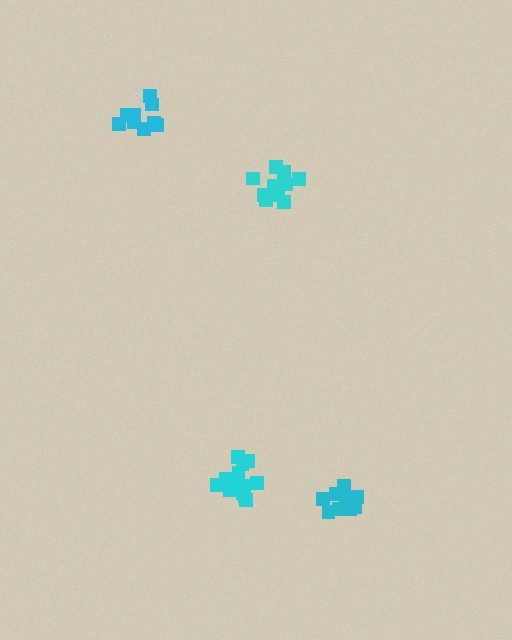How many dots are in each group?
Group 1: 9 dots, Group 2: 13 dots, Group 3: 12 dots, Group 4: 11 dots (45 total).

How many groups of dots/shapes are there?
There are 4 groups.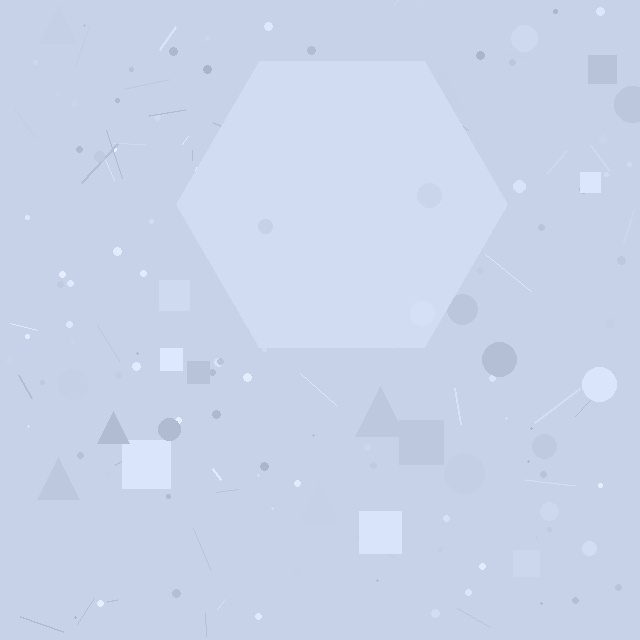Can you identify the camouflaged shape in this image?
The camouflaged shape is a hexagon.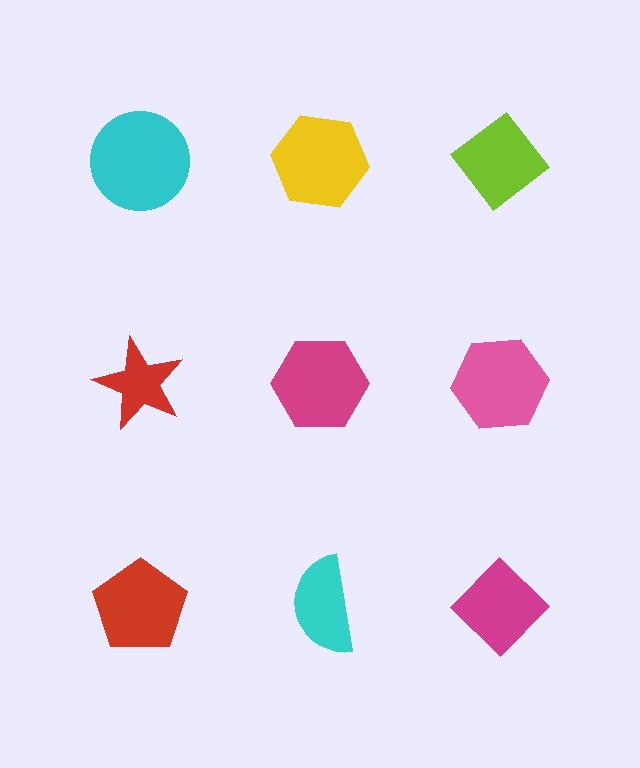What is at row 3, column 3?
A magenta diamond.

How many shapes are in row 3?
3 shapes.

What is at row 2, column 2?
A magenta hexagon.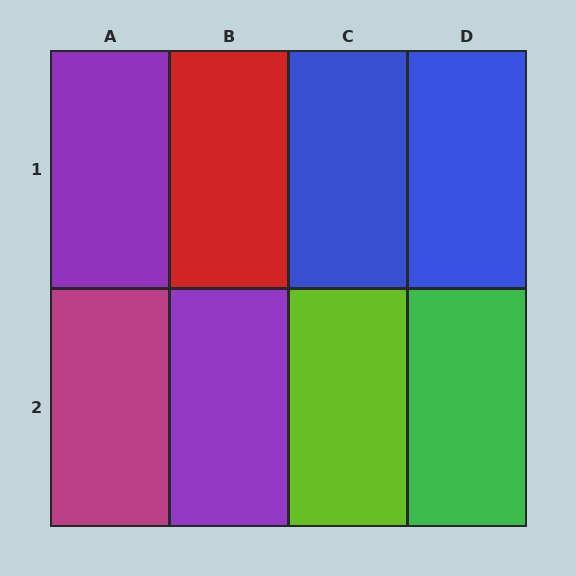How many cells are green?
1 cell is green.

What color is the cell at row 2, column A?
Magenta.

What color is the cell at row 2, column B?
Purple.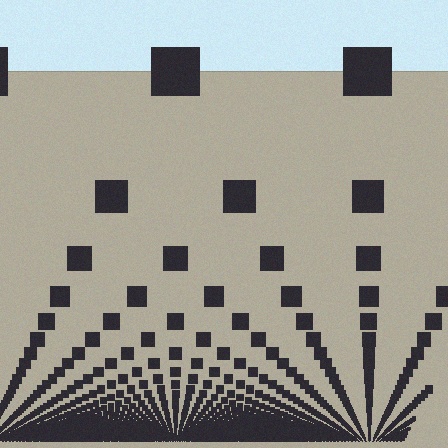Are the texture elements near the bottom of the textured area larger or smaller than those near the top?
Smaller. The gradient is inverted — elements near the bottom are smaller and denser.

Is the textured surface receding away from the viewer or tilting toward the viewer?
The surface appears to tilt toward the viewer. Texture elements get larger and sparser toward the top.